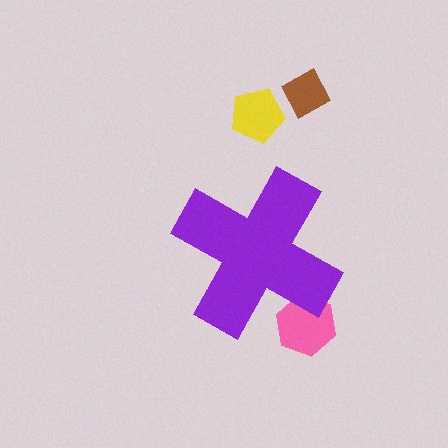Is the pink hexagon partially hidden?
Yes, the pink hexagon is partially hidden behind the purple cross.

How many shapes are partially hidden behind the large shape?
1 shape is partially hidden.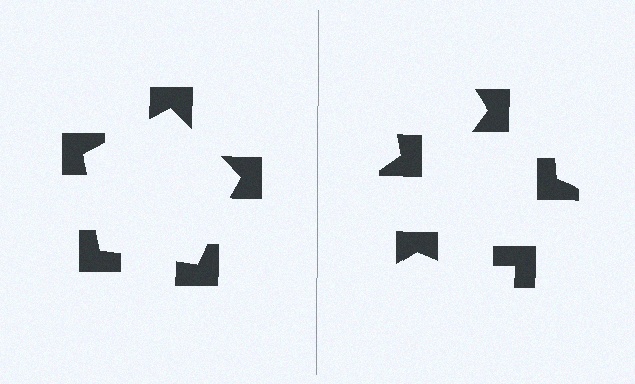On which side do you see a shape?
An illusory pentagon appears on the left side. On the right side the wedge cuts are rotated, so no coherent shape forms.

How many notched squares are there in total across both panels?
10 — 5 on each side.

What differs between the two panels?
The notched squares are positioned identically on both sides; only the wedge orientations differ. On the left they align to a pentagon; on the right they are misaligned.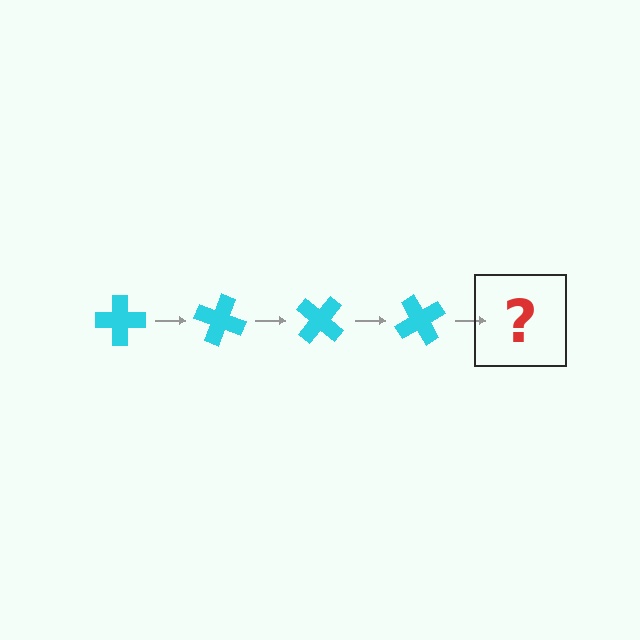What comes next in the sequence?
The next element should be a cyan cross rotated 80 degrees.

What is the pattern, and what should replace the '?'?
The pattern is that the cross rotates 20 degrees each step. The '?' should be a cyan cross rotated 80 degrees.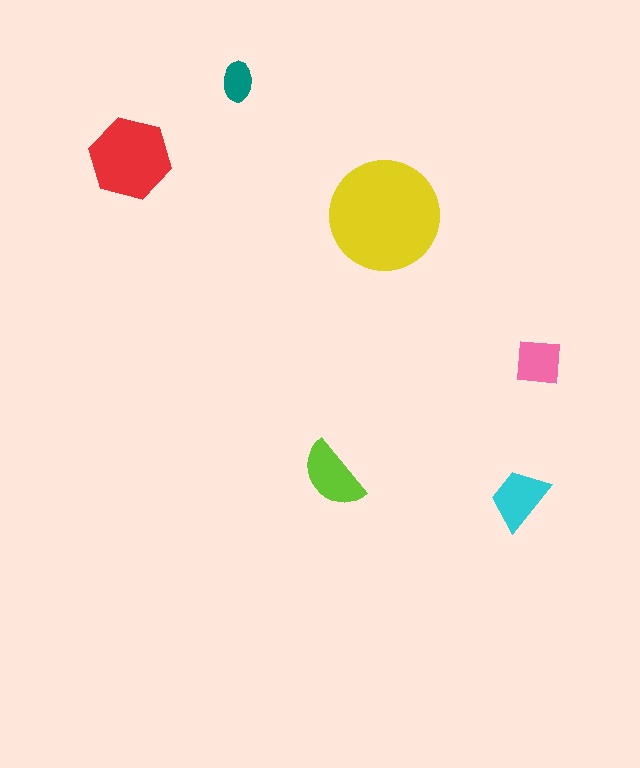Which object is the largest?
The yellow circle.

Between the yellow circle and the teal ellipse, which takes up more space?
The yellow circle.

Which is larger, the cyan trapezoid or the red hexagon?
The red hexagon.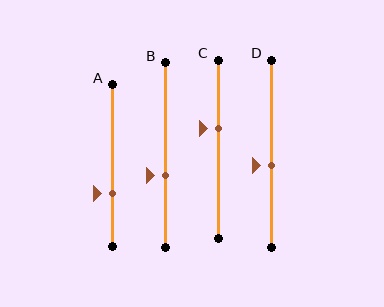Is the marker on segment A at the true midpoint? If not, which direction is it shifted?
No, the marker on segment A is shifted downward by about 17% of the segment length.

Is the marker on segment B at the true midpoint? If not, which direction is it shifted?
No, the marker on segment B is shifted downward by about 11% of the segment length.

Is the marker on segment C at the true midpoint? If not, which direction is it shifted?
No, the marker on segment C is shifted upward by about 12% of the segment length.